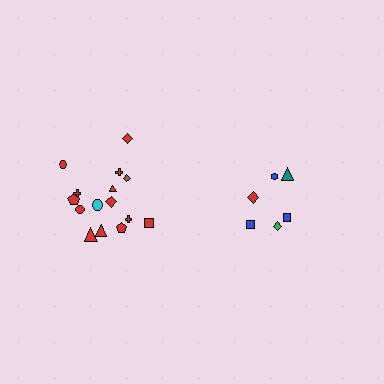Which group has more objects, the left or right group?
The left group.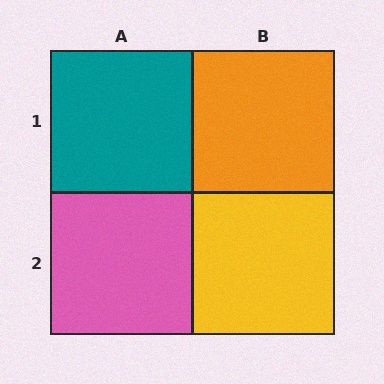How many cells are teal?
1 cell is teal.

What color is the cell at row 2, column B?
Yellow.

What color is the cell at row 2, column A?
Pink.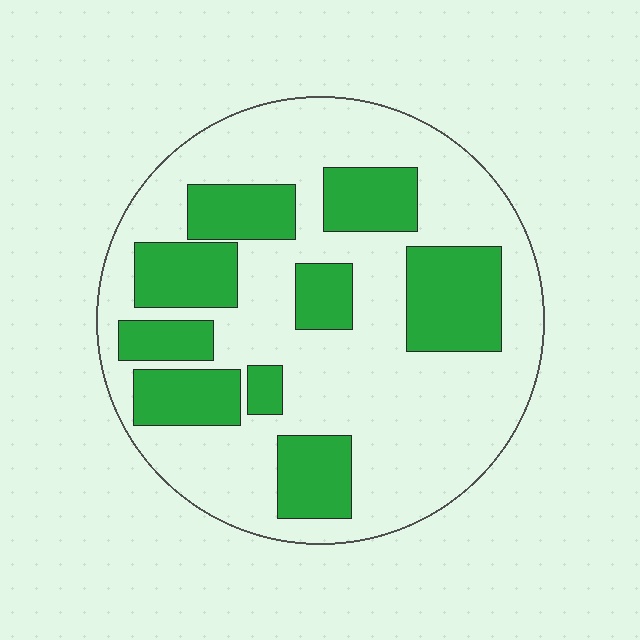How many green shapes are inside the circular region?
9.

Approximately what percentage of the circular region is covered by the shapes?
Approximately 30%.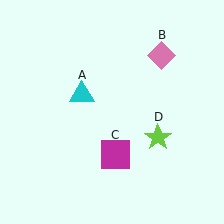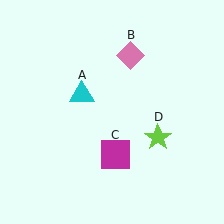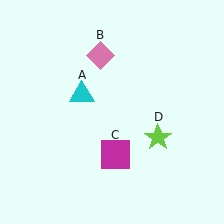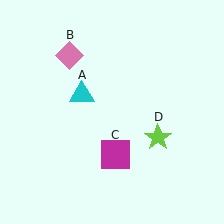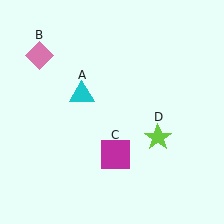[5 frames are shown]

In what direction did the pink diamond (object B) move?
The pink diamond (object B) moved left.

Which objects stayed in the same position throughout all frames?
Cyan triangle (object A) and magenta square (object C) and lime star (object D) remained stationary.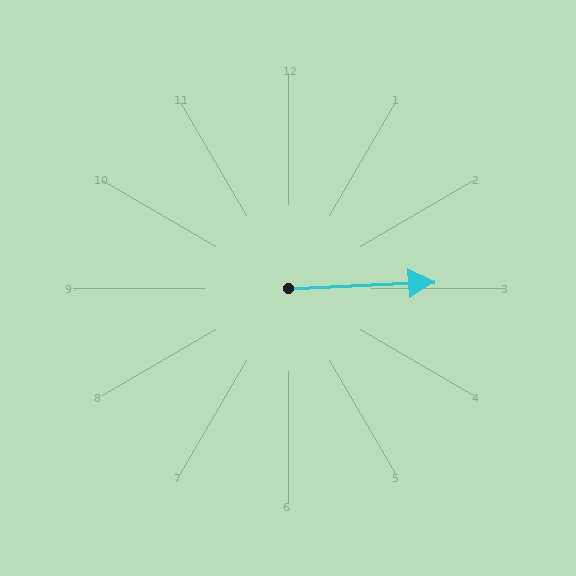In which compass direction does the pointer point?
East.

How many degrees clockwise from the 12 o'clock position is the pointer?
Approximately 88 degrees.